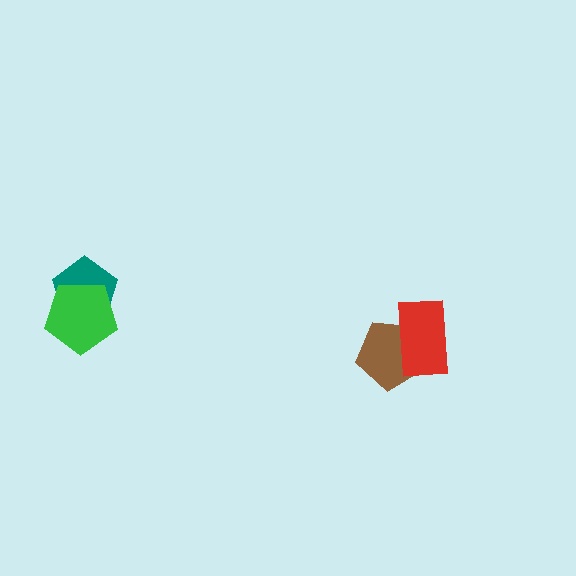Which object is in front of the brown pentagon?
The red rectangle is in front of the brown pentagon.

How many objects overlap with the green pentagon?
1 object overlaps with the green pentagon.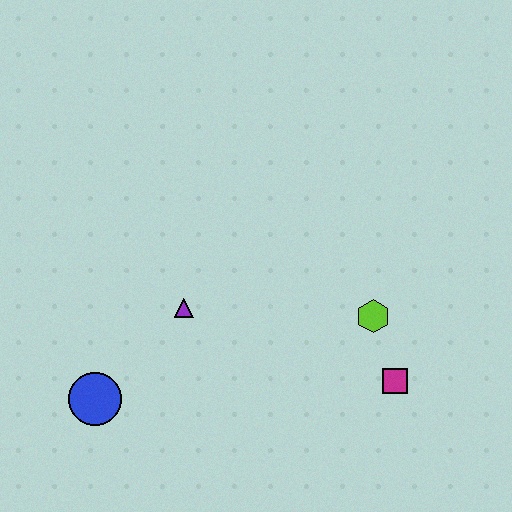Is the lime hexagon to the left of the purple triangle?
No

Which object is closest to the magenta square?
The lime hexagon is closest to the magenta square.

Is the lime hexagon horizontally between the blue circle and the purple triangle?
No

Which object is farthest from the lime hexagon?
The blue circle is farthest from the lime hexagon.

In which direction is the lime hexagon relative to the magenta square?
The lime hexagon is above the magenta square.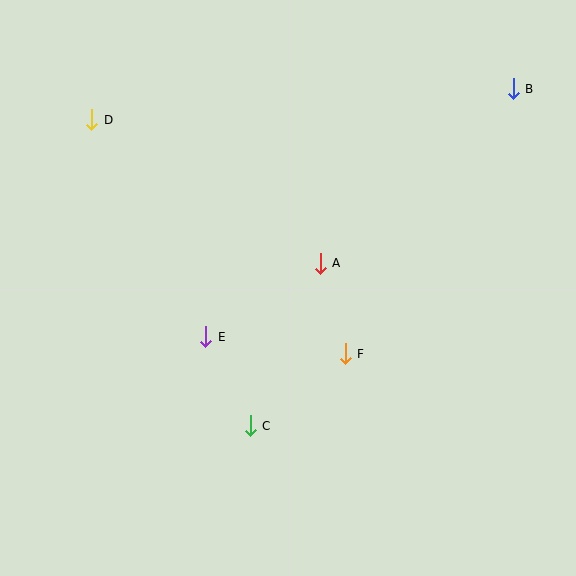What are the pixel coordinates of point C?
Point C is at (250, 426).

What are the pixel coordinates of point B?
Point B is at (513, 89).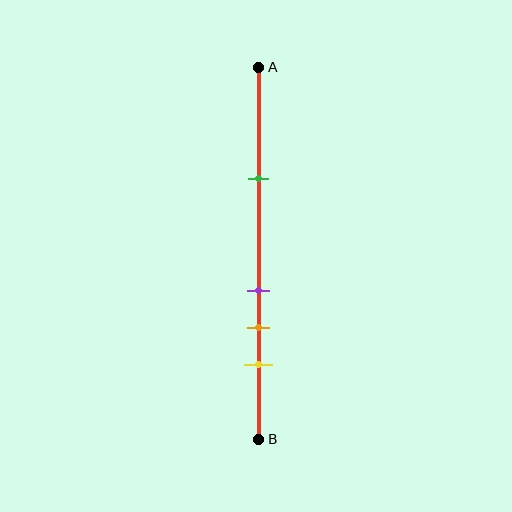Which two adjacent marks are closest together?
The purple and orange marks are the closest adjacent pair.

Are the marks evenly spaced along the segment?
No, the marks are not evenly spaced.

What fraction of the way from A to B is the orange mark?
The orange mark is approximately 70% (0.7) of the way from A to B.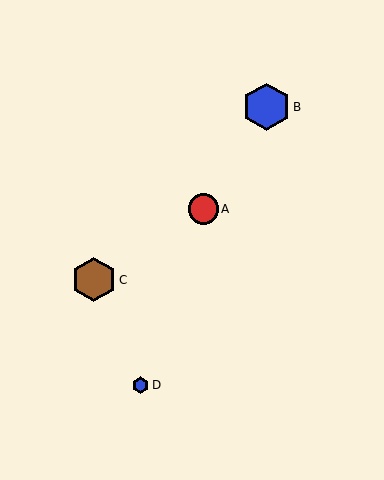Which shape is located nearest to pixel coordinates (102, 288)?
The brown hexagon (labeled C) at (94, 280) is nearest to that location.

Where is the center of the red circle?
The center of the red circle is at (203, 209).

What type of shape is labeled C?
Shape C is a brown hexagon.